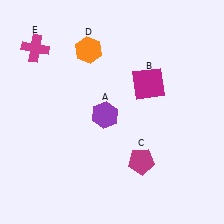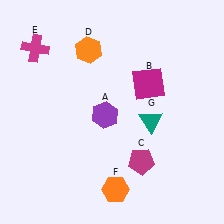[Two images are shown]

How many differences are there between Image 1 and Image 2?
There are 2 differences between the two images.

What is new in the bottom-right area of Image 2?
An orange hexagon (F) was added in the bottom-right area of Image 2.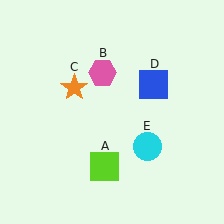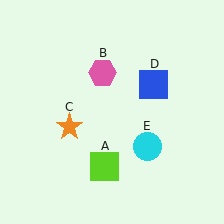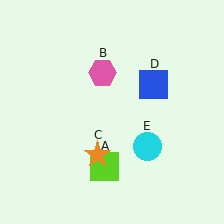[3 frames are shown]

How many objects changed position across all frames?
1 object changed position: orange star (object C).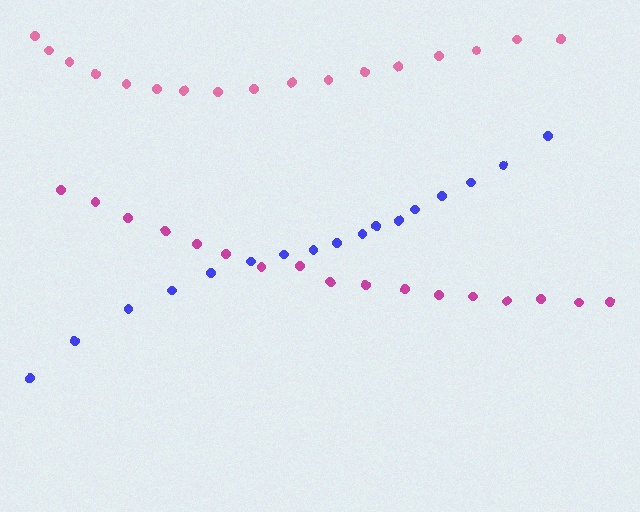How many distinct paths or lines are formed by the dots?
There are 3 distinct paths.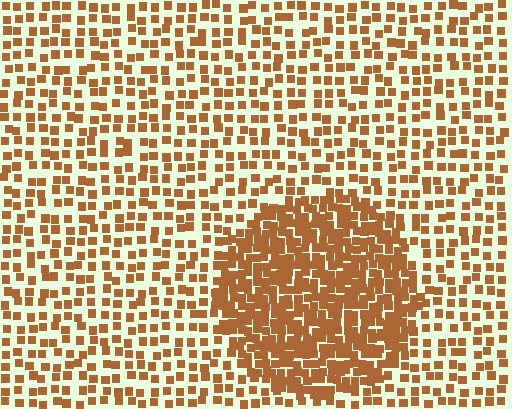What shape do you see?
I see a circle.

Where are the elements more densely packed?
The elements are more densely packed inside the circle boundary.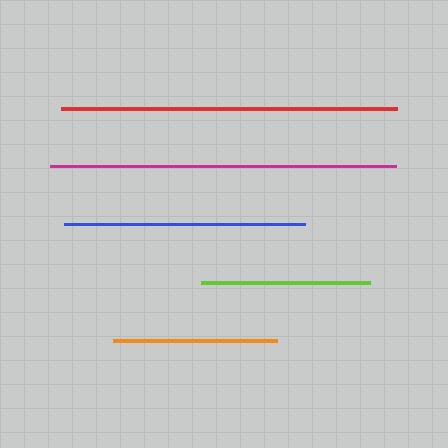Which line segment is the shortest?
The orange line is the shortest at approximately 164 pixels.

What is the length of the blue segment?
The blue segment is approximately 241 pixels long.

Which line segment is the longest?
The magenta line is the longest at approximately 346 pixels.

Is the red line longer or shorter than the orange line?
The red line is longer than the orange line.